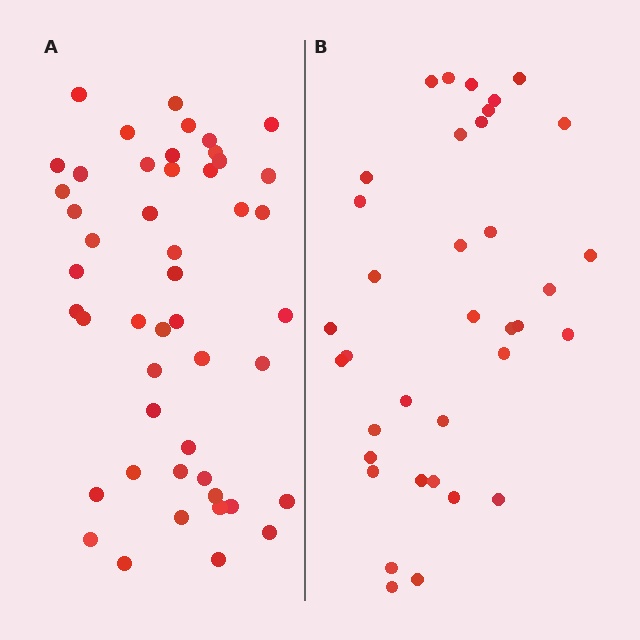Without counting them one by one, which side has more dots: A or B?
Region A (the left region) has more dots.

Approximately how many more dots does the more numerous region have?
Region A has roughly 12 or so more dots than region B.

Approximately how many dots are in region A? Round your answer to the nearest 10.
About 50 dots. (The exact count is 48, which rounds to 50.)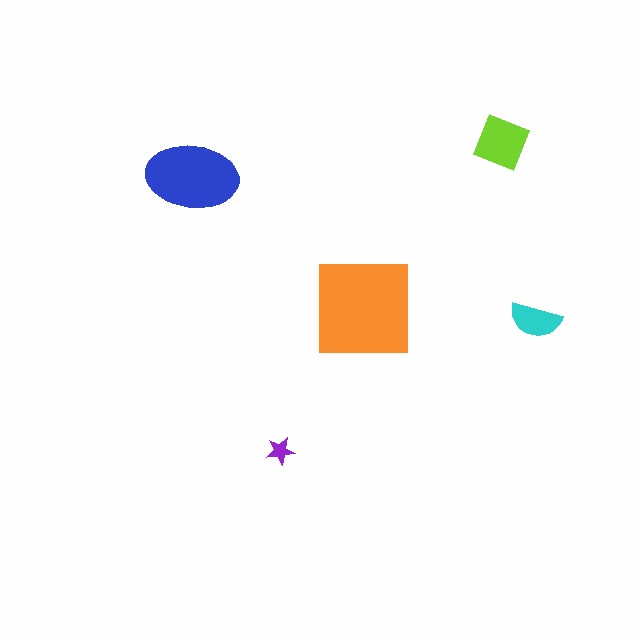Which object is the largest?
The orange square.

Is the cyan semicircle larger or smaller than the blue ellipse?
Smaller.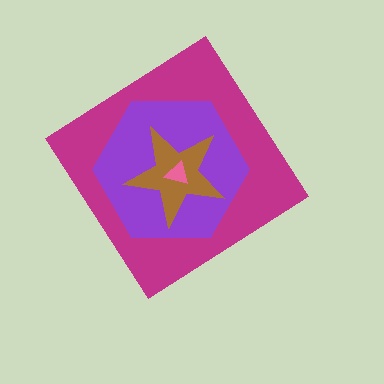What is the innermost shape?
The pink triangle.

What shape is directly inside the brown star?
The pink triangle.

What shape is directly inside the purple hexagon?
The brown star.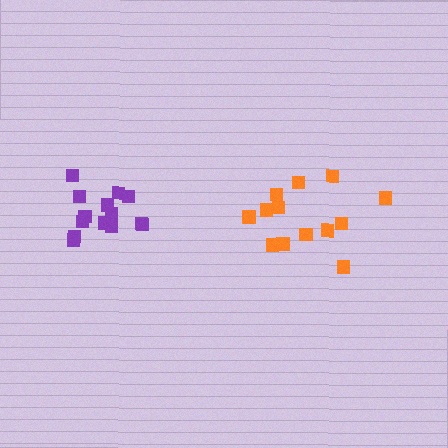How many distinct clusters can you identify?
There are 2 distinct clusters.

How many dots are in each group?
Group 1: 13 dots, Group 2: 14 dots (27 total).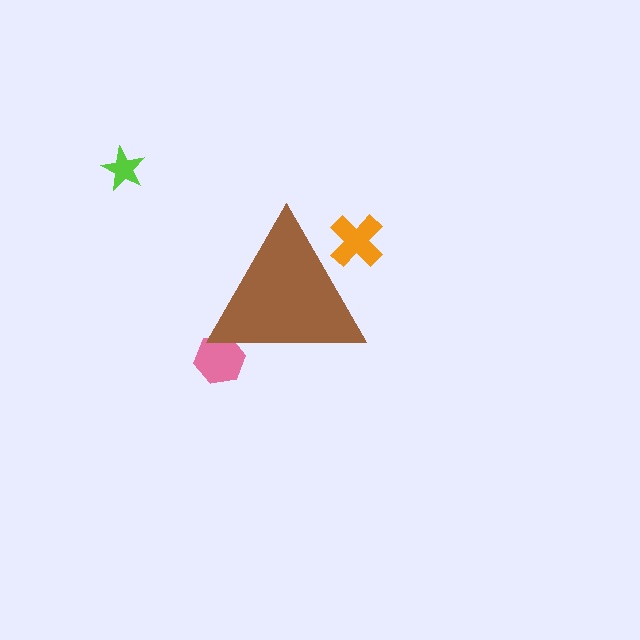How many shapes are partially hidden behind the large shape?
2 shapes are partially hidden.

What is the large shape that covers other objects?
A brown triangle.